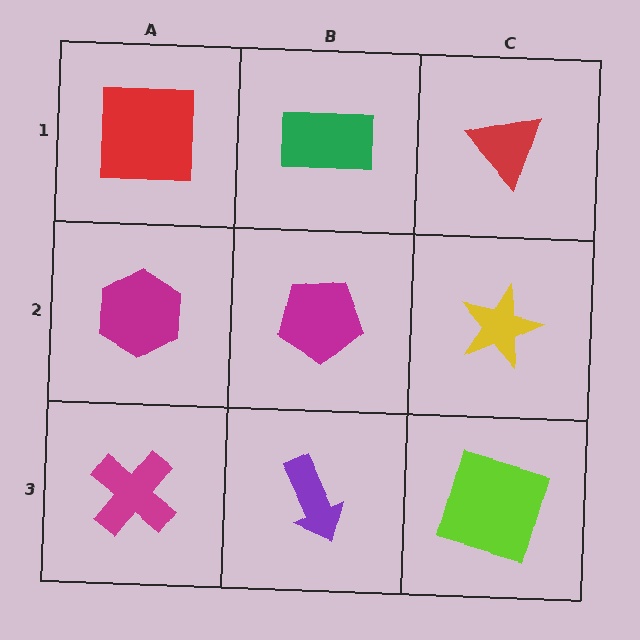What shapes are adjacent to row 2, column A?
A red square (row 1, column A), a magenta cross (row 3, column A), a magenta pentagon (row 2, column B).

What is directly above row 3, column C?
A yellow star.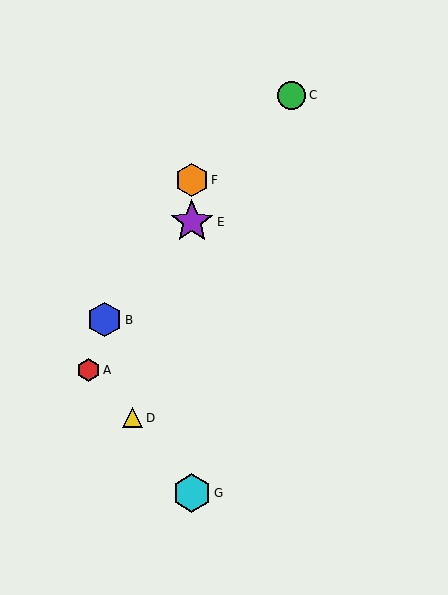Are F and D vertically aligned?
No, F is at x≈192 and D is at x≈133.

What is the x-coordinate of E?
Object E is at x≈192.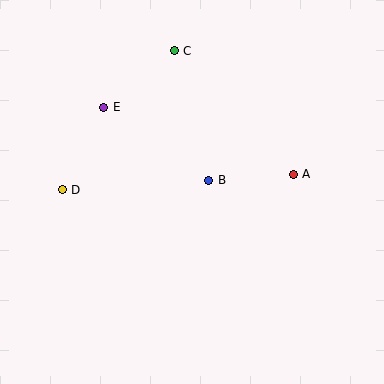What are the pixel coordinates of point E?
Point E is at (104, 107).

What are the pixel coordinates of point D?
Point D is at (62, 190).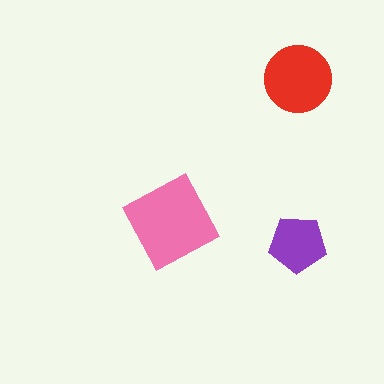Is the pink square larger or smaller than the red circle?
Larger.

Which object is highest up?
The red circle is topmost.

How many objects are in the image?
There are 3 objects in the image.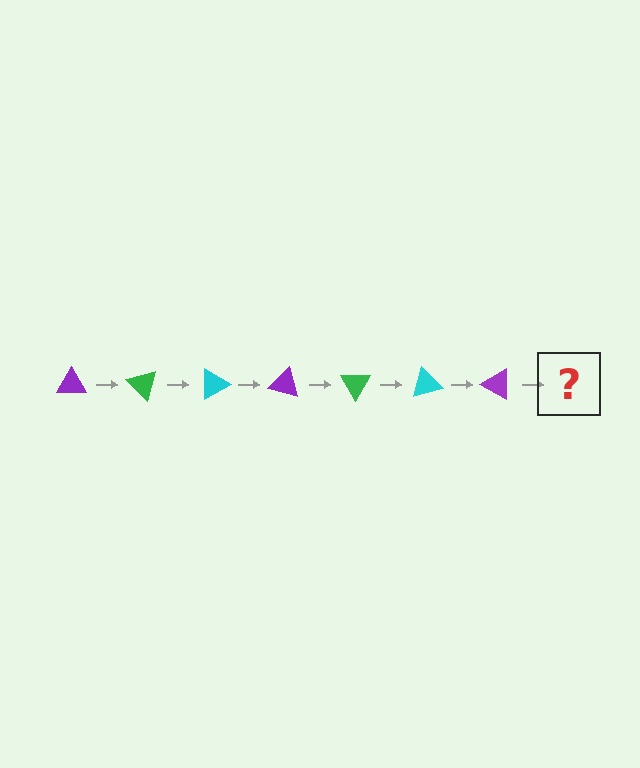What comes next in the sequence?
The next element should be a green triangle, rotated 315 degrees from the start.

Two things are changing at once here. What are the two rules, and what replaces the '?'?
The two rules are that it rotates 45 degrees each step and the color cycles through purple, green, and cyan. The '?' should be a green triangle, rotated 315 degrees from the start.